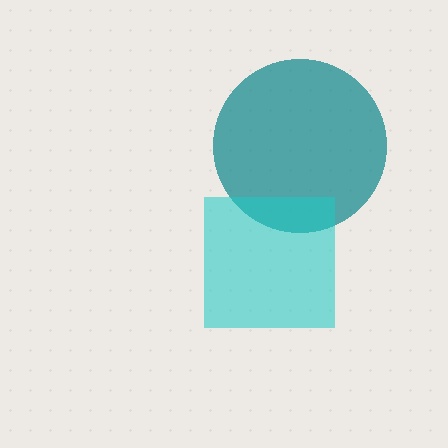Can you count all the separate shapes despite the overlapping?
Yes, there are 2 separate shapes.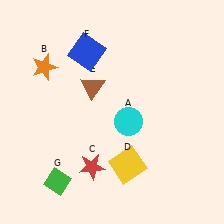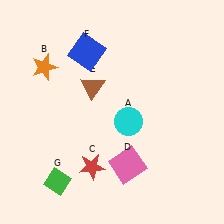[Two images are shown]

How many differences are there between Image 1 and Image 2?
There is 1 difference between the two images.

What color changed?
The square (D) changed from yellow in Image 1 to pink in Image 2.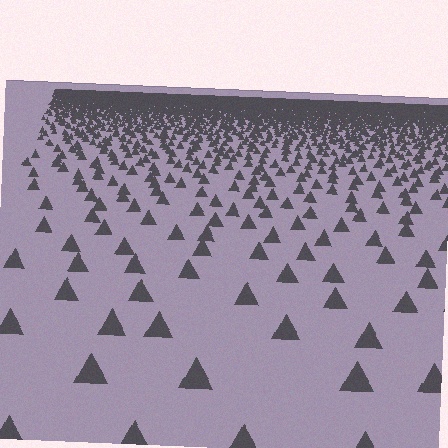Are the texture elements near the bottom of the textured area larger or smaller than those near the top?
Larger. Near the bottom, elements are closer to the viewer and appear at a bigger on-screen size.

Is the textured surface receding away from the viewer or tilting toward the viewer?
The surface is receding away from the viewer. Texture elements get smaller and denser toward the top.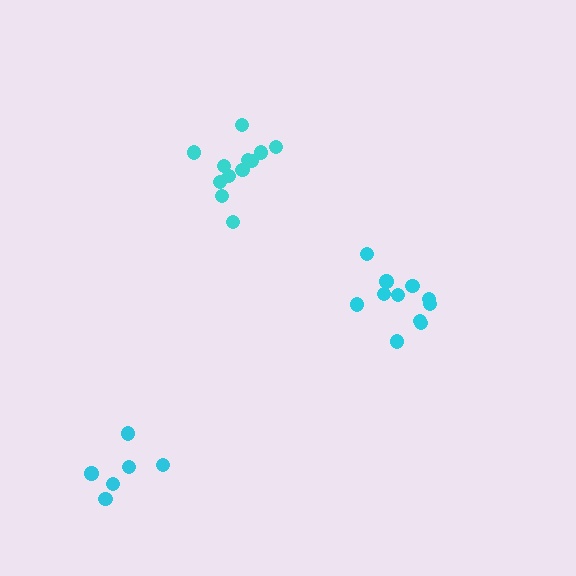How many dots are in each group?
Group 1: 12 dots, Group 2: 11 dots, Group 3: 6 dots (29 total).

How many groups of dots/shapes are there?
There are 3 groups.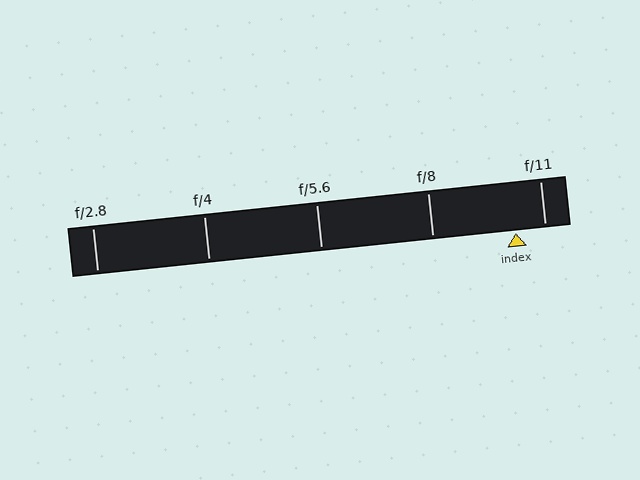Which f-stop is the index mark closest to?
The index mark is closest to f/11.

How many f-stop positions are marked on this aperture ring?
There are 5 f-stop positions marked.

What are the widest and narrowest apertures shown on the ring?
The widest aperture shown is f/2.8 and the narrowest is f/11.